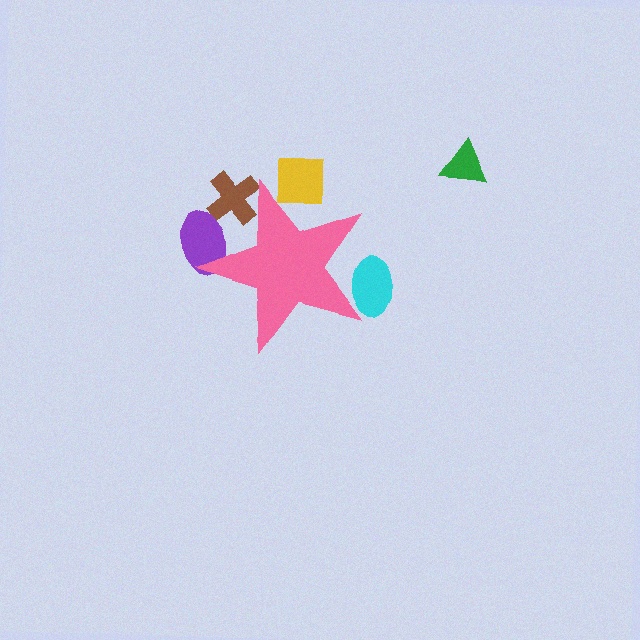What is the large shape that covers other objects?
A pink star.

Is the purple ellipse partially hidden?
Yes, the purple ellipse is partially hidden behind the pink star.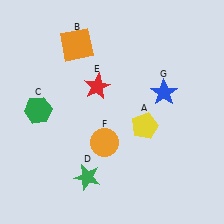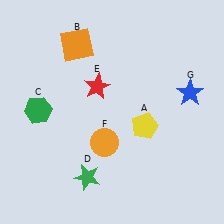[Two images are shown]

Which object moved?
The blue star (G) moved right.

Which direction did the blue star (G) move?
The blue star (G) moved right.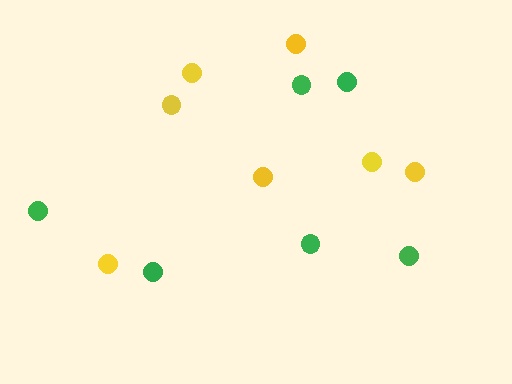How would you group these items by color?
There are 2 groups: one group of green circles (6) and one group of yellow circles (7).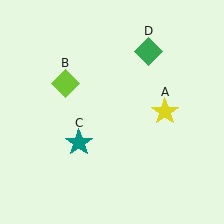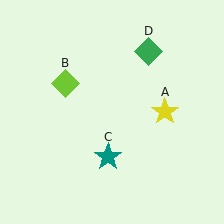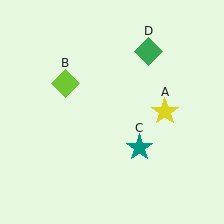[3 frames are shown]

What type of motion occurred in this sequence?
The teal star (object C) rotated counterclockwise around the center of the scene.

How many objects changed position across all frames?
1 object changed position: teal star (object C).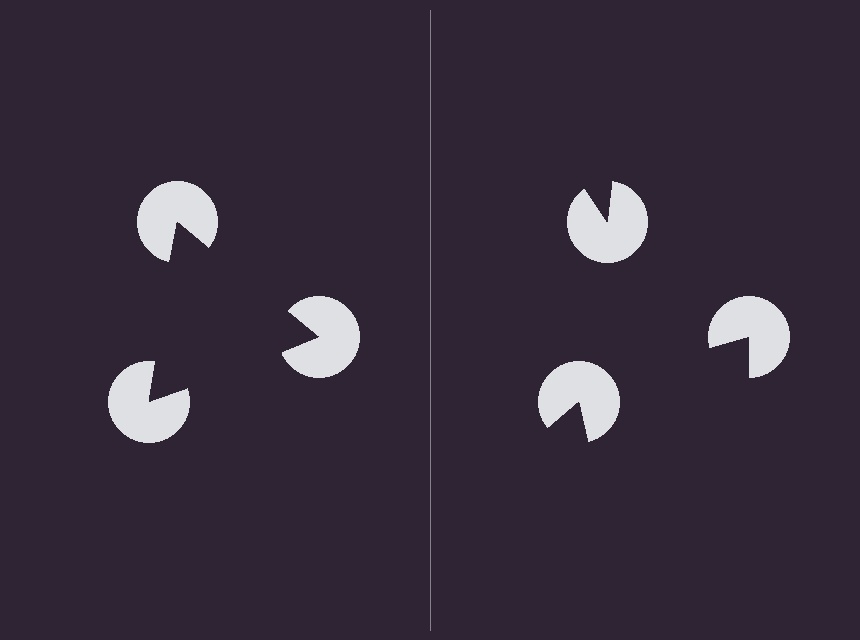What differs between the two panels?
The pac-man discs are positioned identically on both sides; only the wedge orientations differ. On the left they align to a triangle; on the right they are misaligned.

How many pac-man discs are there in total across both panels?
6 — 3 on each side.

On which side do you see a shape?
An illusory triangle appears on the left side. On the right side the wedge cuts are rotated, so no coherent shape forms.